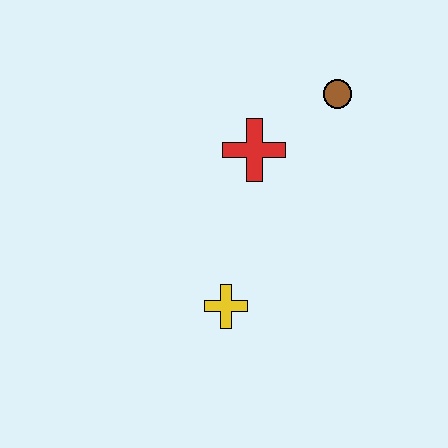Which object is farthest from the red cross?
The yellow cross is farthest from the red cross.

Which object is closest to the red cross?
The brown circle is closest to the red cross.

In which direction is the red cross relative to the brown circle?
The red cross is to the left of the brown circle.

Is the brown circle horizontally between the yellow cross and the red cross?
No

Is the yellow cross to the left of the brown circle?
Yes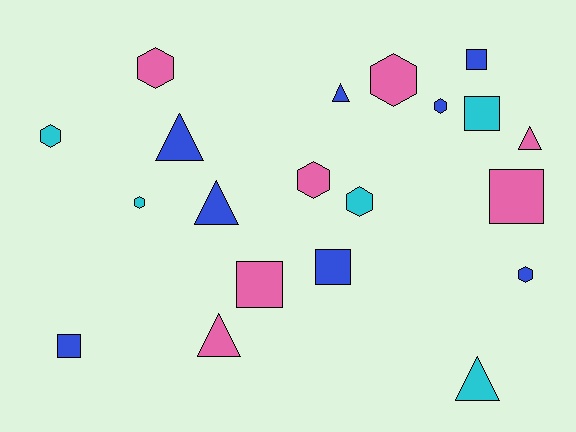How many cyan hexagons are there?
There are 3 cyan hexagons.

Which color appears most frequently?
Blue, with 8 objects.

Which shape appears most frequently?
Hexagon, with 8 objects.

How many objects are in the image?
There are 20 objects.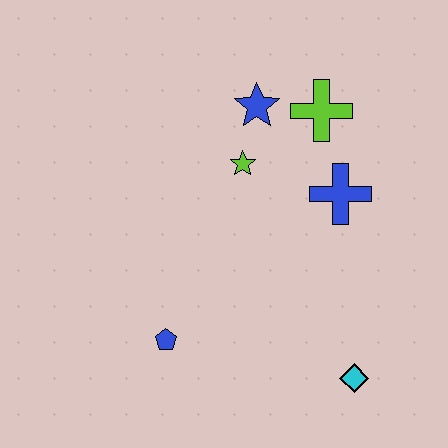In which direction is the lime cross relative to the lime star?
The lime cross is to the right of the lime star.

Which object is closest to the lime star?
The blue star is closest to the lime star.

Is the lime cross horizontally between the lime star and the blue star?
No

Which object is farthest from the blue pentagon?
The lime cross is farthest from the blue pentagon.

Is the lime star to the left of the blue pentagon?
No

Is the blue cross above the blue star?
No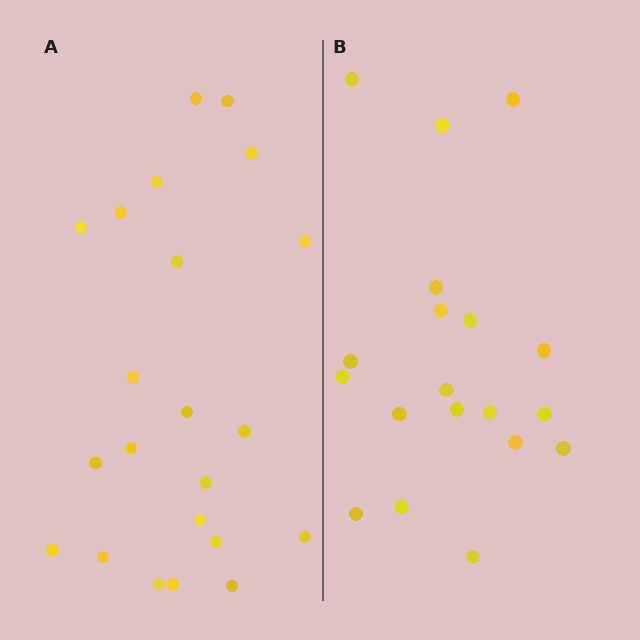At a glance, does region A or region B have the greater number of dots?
Region A (the left region) has more dots.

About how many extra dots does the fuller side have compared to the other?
Region A has just a few more — roughly 2 or 3 more dots than region B.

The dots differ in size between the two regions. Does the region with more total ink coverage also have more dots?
No. Region B has more total ink coverage because its dots are larger, but region A actually contains more individual dots. Total area can be misleading — the number of items is what matters here.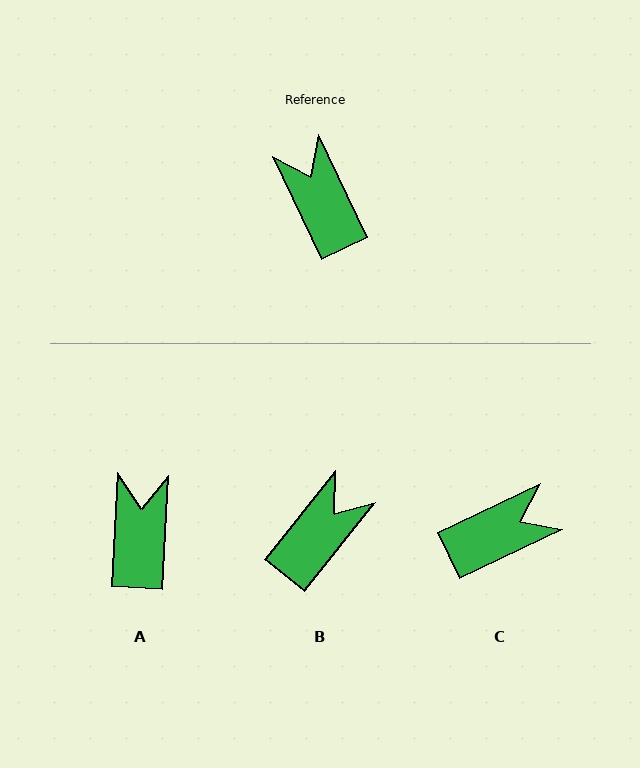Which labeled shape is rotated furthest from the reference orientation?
C, about 90 degrees away.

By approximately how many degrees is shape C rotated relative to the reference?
Approximately 90 degrees clockwise.